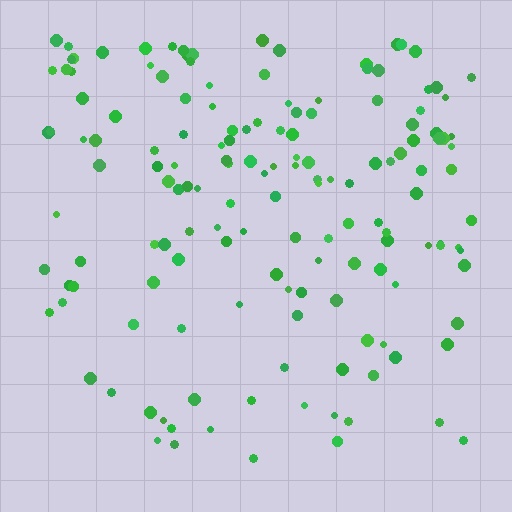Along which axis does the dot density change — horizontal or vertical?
Vertical.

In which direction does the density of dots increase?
From bottom to top, with the top side densest.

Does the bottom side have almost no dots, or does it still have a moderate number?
Still a moderate number, just noticeably fewer than the top.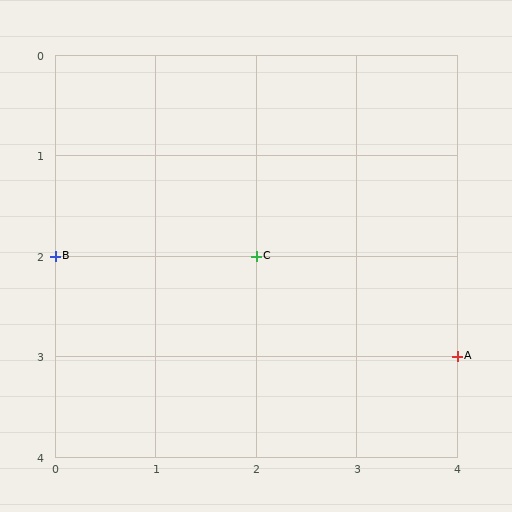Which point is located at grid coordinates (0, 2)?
Point B is at (0, 2).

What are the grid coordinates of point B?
Point B is at grid coordinates (0, 2).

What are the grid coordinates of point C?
Point C is at grid coordinates (2, 2).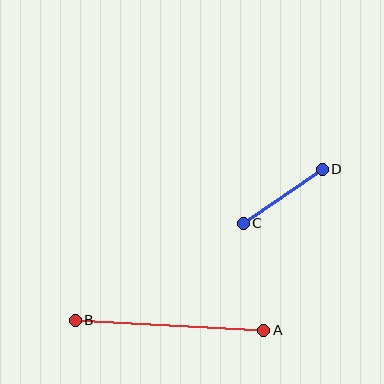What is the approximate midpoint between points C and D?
The midpoint is at approximately (283, 196) pixels.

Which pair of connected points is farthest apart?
Points A and B are farthest apart.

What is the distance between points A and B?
The distance is approximately 188 pixels.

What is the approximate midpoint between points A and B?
The midpoint is at approximately (170, 325) pixels.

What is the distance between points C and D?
The distance is approximately 96 pixels.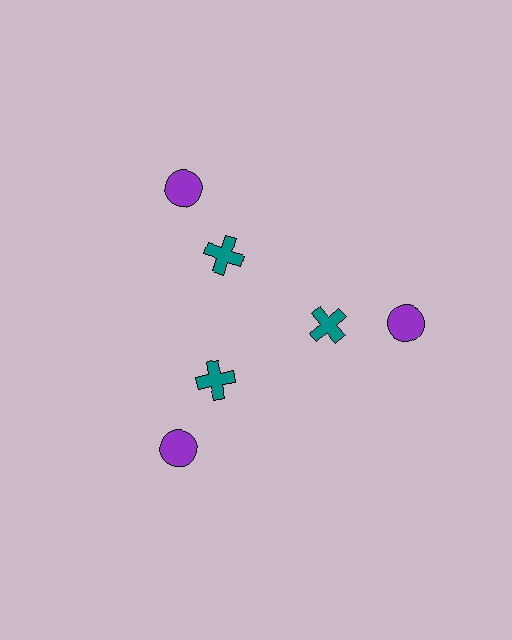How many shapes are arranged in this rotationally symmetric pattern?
There are 6 shapes, arranged in 3 groups of 2.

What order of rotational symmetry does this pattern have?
This pattern has 3-fold rotational symmetry.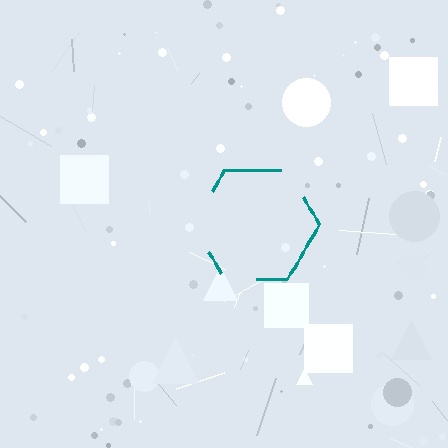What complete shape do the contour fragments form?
The contour fragments form a hexagon.